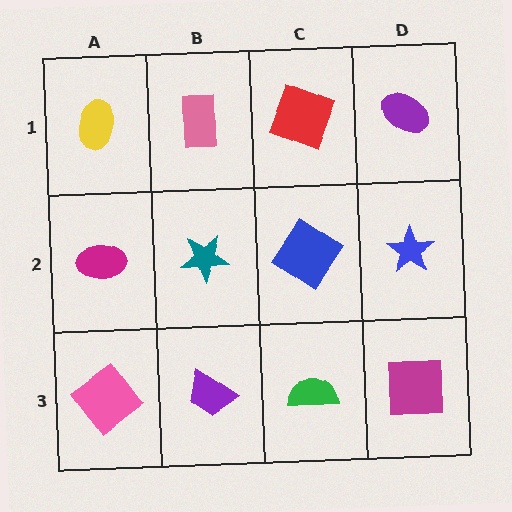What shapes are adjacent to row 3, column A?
A magenta ellipse (row 2, column A), a purple trapezoid (row 3, column B).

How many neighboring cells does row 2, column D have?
3.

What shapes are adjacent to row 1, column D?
A blue star (row 2, column D), a red square (row 1, column C).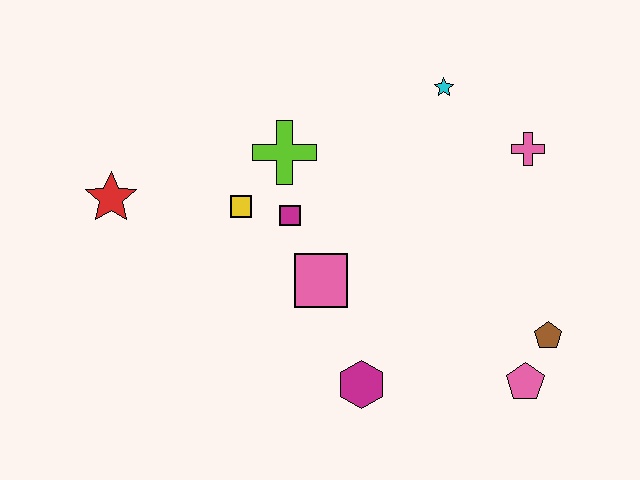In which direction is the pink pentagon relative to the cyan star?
The pink pentagon is below the cyan star.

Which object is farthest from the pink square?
The pink cross is farthest from the pink square.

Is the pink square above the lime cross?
No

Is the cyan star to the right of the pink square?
Yes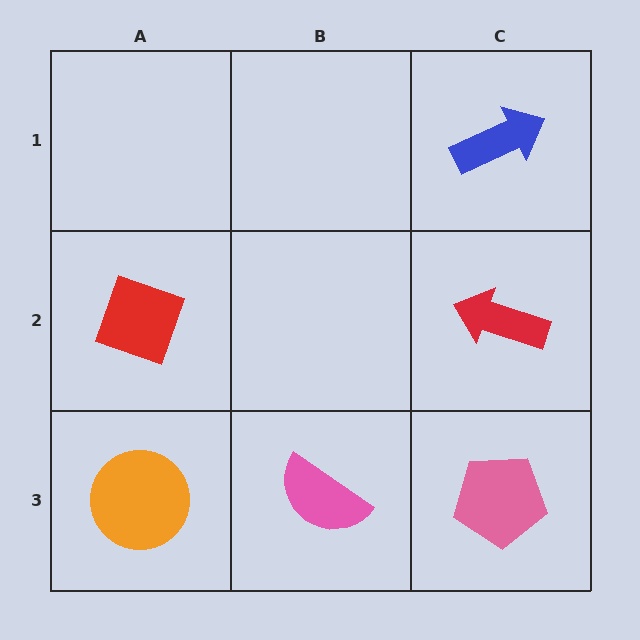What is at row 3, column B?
A pink semicircle.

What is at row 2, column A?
A red diamond.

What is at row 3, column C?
A pink pentagon.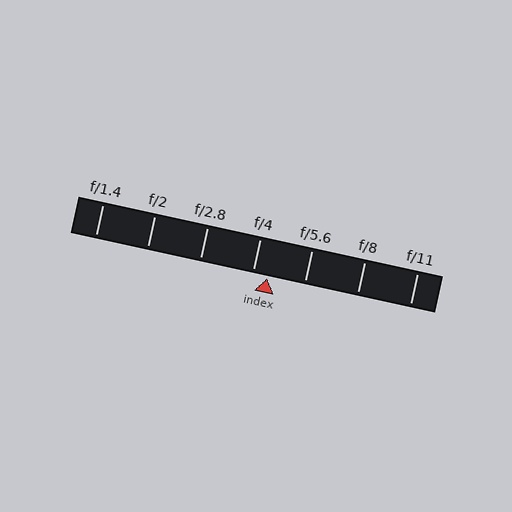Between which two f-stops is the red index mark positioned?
The index mark is between f/4 and f/5.6.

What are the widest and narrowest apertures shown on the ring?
The widest aperture shown is f/1.4 and the narrowest is f/11.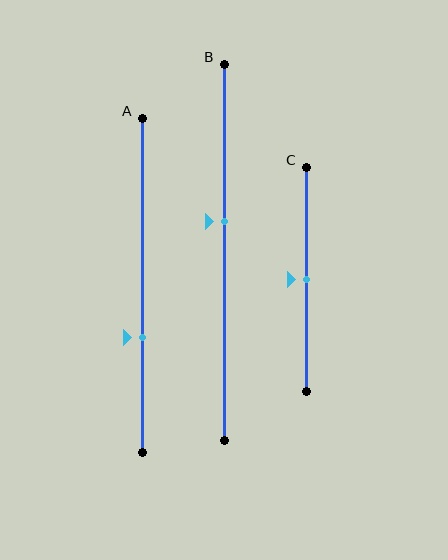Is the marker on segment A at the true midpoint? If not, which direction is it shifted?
No, the marker on segment A is shifted downward by about 16% of the segment length.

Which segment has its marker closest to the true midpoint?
Segment C has its marker closest to the true midpoint.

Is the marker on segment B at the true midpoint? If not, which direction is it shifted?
No, the marker on segment B is shifted upward by about 8% of the segment length.